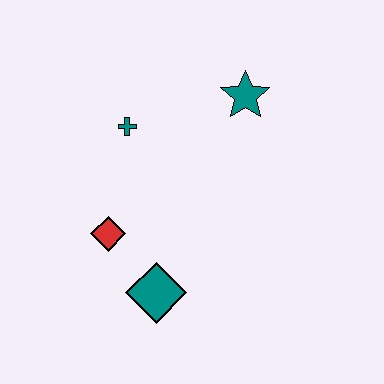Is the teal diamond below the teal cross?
Yes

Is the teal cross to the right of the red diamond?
Yes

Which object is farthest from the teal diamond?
The teal star is farthest from the teal diamond.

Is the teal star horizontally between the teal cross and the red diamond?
No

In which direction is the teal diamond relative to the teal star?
The teal diamond is below the teal star.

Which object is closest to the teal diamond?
The red diamond is closest to the teal diamond.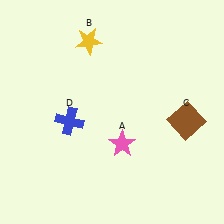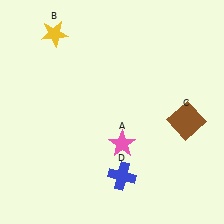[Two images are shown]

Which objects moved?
The objects that moved are: the yellow star (B), the blue cross (D).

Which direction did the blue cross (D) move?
The blue cross (D) moved down.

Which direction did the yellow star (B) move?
The yellow star (B) moved left.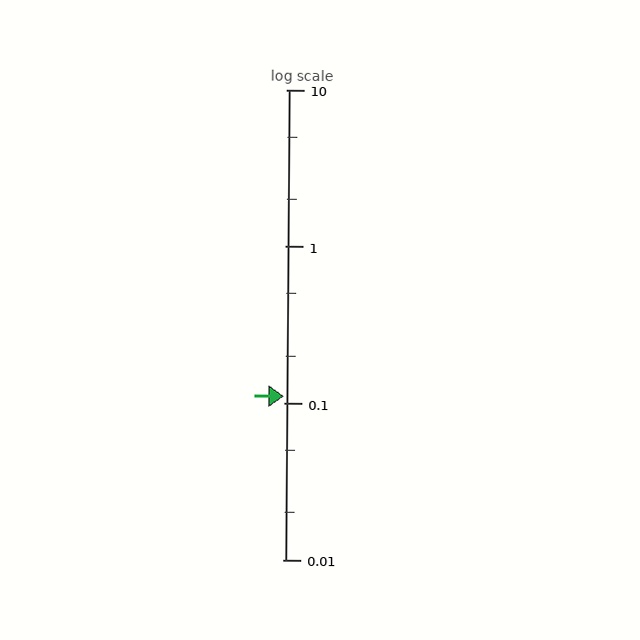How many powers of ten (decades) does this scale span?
The scale spans 3 decades, from 0.01 to 10.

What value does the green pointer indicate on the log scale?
The pointer indicates approximately 0.11.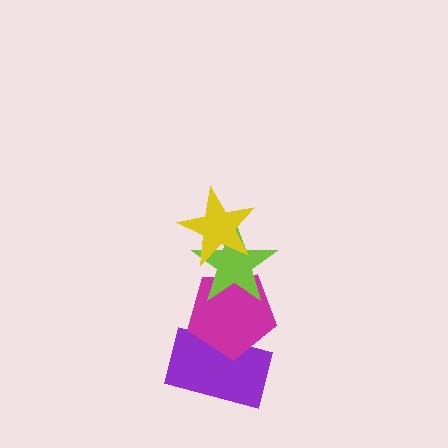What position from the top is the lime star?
The lime star is 2nd from the top.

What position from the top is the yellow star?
The yellow star is 1st from the top.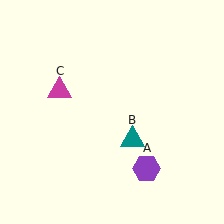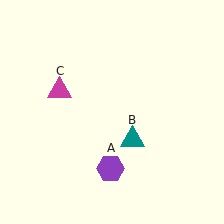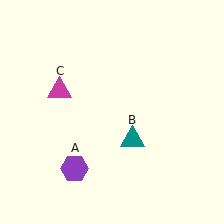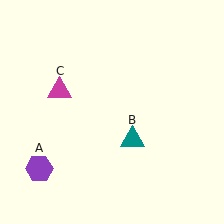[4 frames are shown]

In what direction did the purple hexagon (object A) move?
The purple hexagon (object A) moved left.